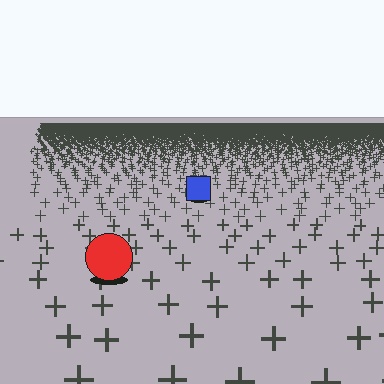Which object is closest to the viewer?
The red circle is closest. The texture marks near it are larger and more spread out.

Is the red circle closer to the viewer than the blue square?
Yes. The red circle is closer — you can tell from the texture gradient: the ground texture is coarser near it.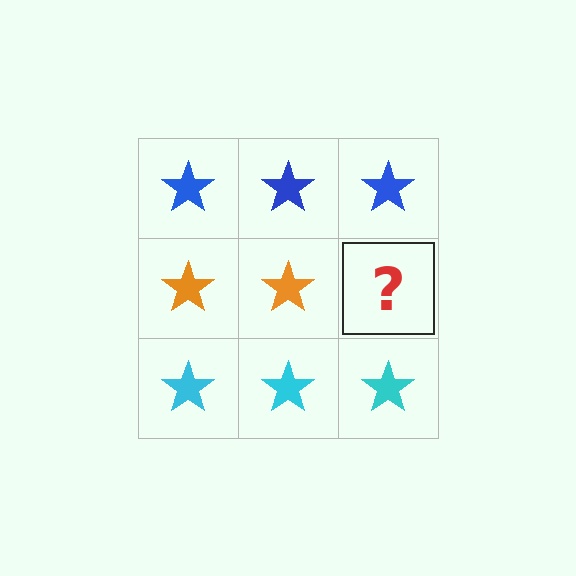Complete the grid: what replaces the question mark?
The question mark should be replaced with an orange star.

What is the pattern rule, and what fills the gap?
The rule is that each row has a consistent color. The gap should be filled with an orange star.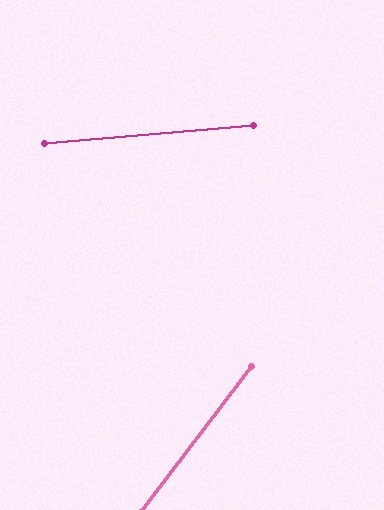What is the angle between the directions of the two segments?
Approximately 48 degrees.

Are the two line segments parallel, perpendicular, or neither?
Neither parallel nor perpendicular — they differ by about 48°.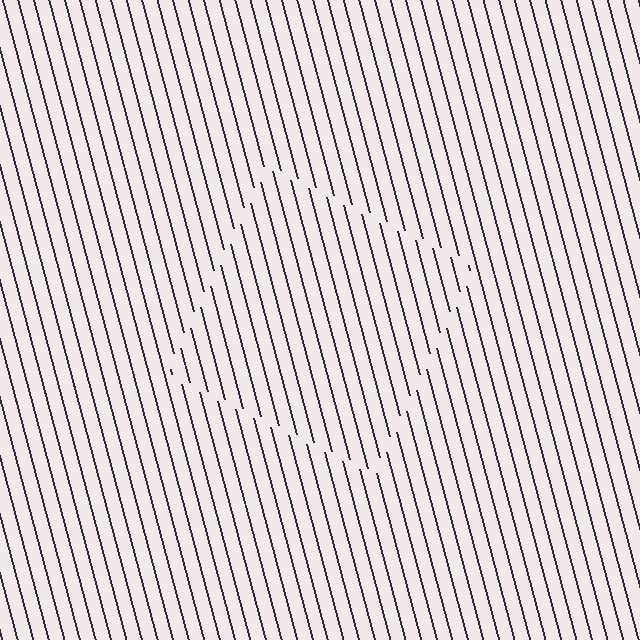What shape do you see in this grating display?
An illusory square. The interior of the shape contains the same grating, shifted by half a period — the contour is defined by the phase discontinuity where line-ends from the inner and outer gratings abut.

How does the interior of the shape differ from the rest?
The interior of the shape contains the same grating, shifted by half a period — the contour is defined by the phase discontinuity where line-ends from the inner and outer gratings abut.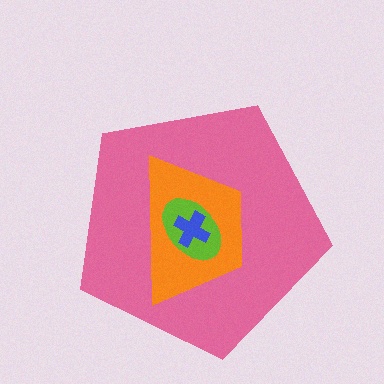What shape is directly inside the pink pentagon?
The orange trapezoid.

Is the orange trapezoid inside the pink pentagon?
Yes.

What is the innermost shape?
The blue cross.